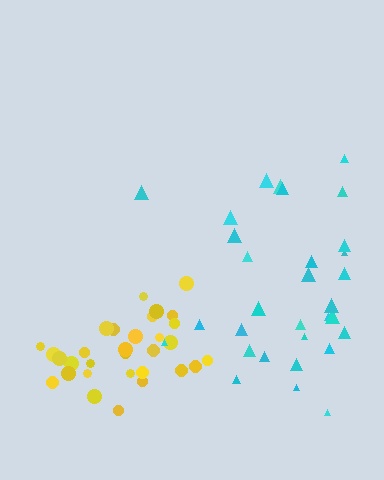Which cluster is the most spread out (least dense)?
Cyan.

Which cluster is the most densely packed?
Yellow.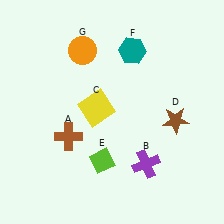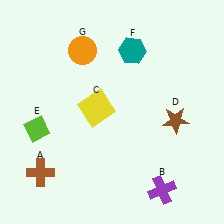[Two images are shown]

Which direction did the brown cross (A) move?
The brown cross (A) moved down.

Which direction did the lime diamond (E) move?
The lime diamond (E) moved left.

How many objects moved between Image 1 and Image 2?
3 objects moved between the two images.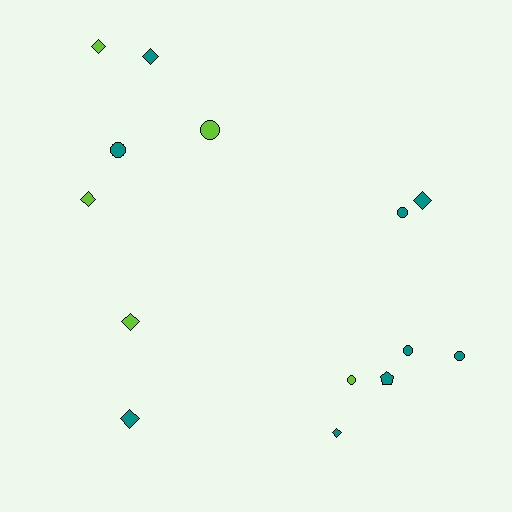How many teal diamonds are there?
There are 4 teal diamonds.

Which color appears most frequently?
Teal, with 9 objects.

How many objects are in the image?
There are 14 objects.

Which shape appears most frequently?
Diamond, with 7 objects.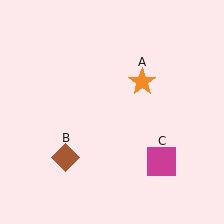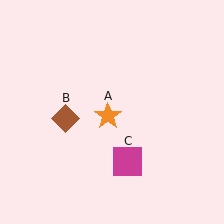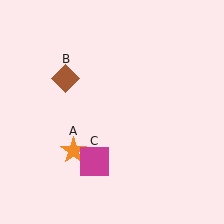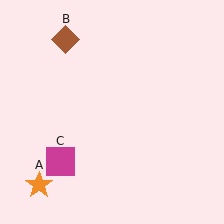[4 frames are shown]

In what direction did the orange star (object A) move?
The orange star (object A) moved down and to the left.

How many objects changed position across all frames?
3 objects changed position: orange star (object A), brown diamond (object B), magenta square (object C).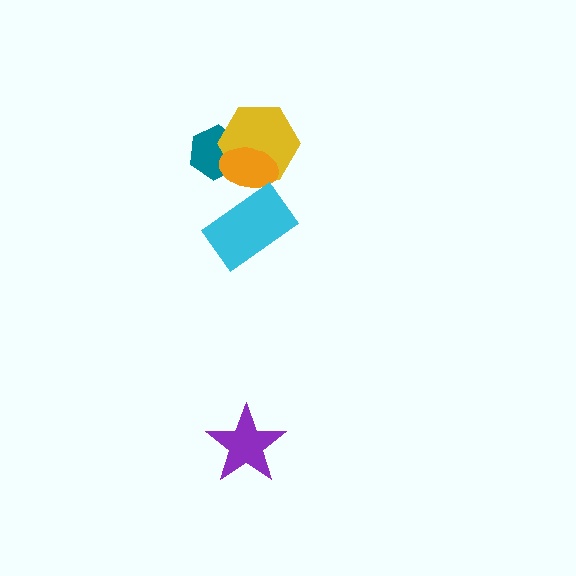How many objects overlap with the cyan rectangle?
1 object overlaps with the cyan rectangle.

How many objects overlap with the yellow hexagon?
2 objects overlap with the yellow hexagon.